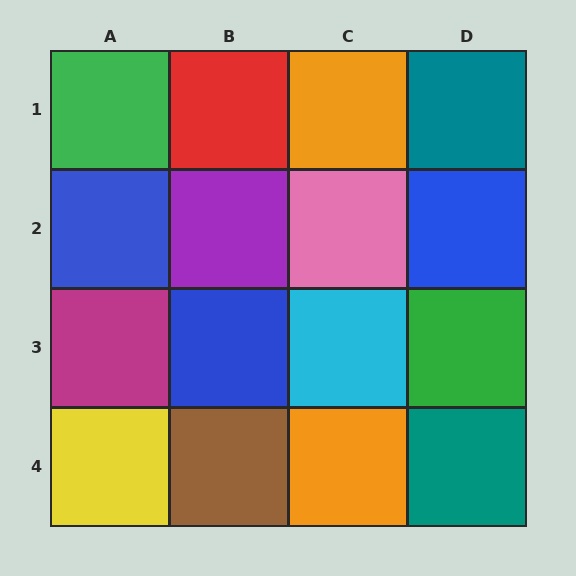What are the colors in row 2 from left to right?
Blue, purple, pink, blue.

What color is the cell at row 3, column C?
Cyan.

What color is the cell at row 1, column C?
Orange.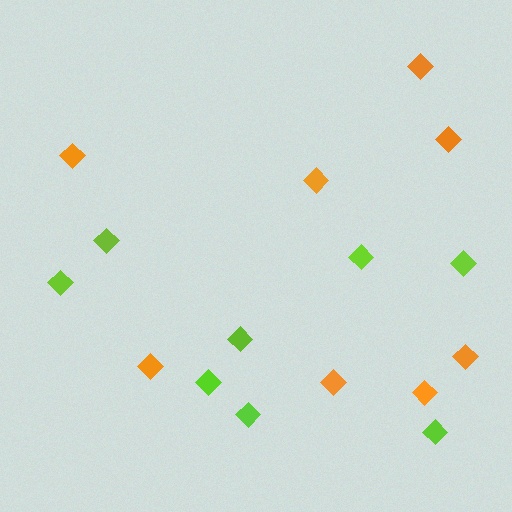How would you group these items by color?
There are 2 groups: one group of lime diamonds (8) and one group of orange diamonds (8).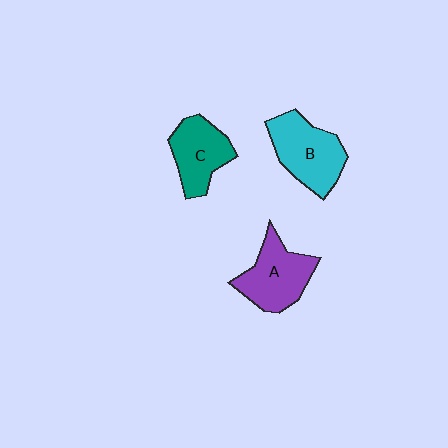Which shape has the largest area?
Shape B (cyan).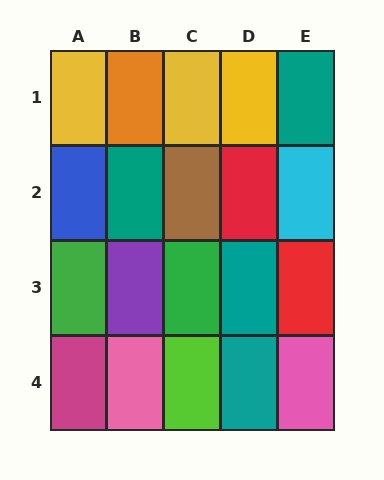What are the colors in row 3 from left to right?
Green, purple, green, teal, red.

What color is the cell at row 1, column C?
Yellow.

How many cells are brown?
1 cell is brown.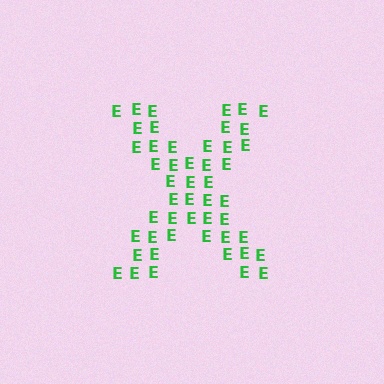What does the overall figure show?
The overall figure shows the letter X.